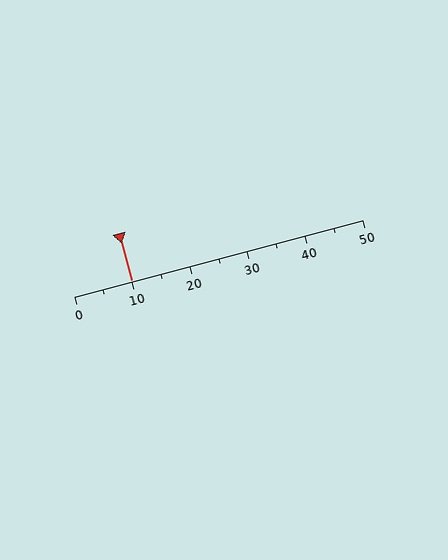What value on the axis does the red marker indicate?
The marker indicates approximately 10.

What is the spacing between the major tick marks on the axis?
The major ticks are spaced 10 apart.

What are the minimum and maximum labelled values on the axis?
The axis runs from 0 to 50.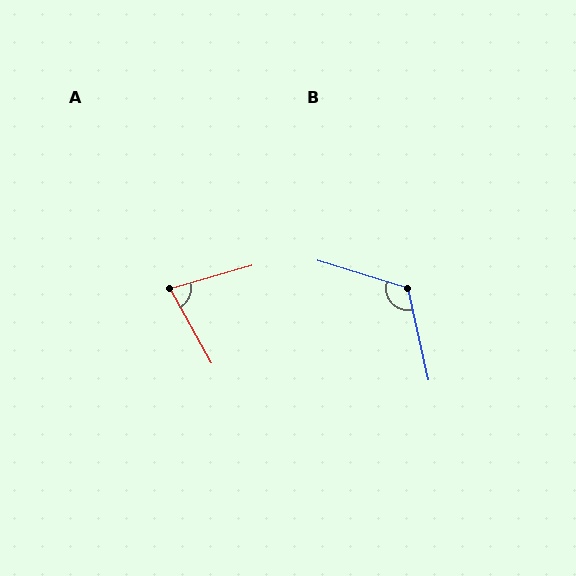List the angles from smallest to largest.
A (77°), B (120°).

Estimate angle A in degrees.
Approximately 77 degrees.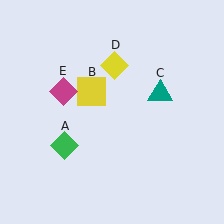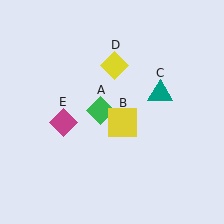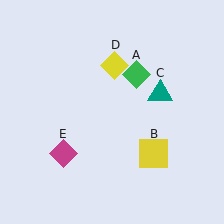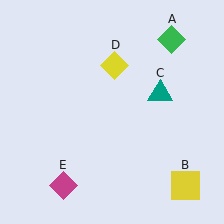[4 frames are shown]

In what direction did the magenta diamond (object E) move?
The magenta diamond (object E) moved down.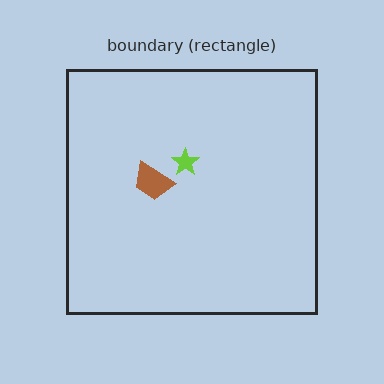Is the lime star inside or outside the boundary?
Inside.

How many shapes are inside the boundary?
2 inside, 0 outside.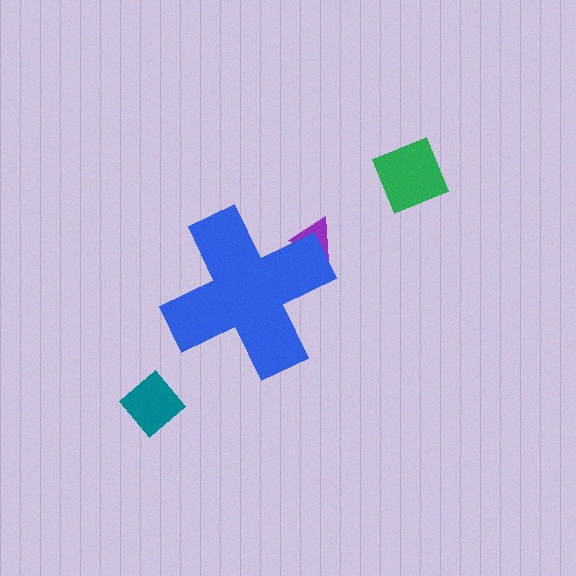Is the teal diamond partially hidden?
No, the teal diamond is fully visible.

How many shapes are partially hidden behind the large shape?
1 shape is partially hidden.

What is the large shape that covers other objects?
A blue cross.